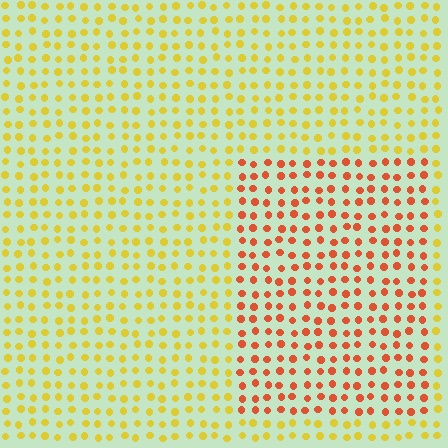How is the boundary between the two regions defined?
The boundary is defined purely by a slight shift in hue (about 42 degrees). Spacing, size, and orientation are identical on both sides.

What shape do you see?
I see a rectangle.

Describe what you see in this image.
The image is filled with small yellow elements in a uniform arrangement. A rectangle-shaped region is visible where the elements are tinted to a slightly different hue, forming a subtle color boundary.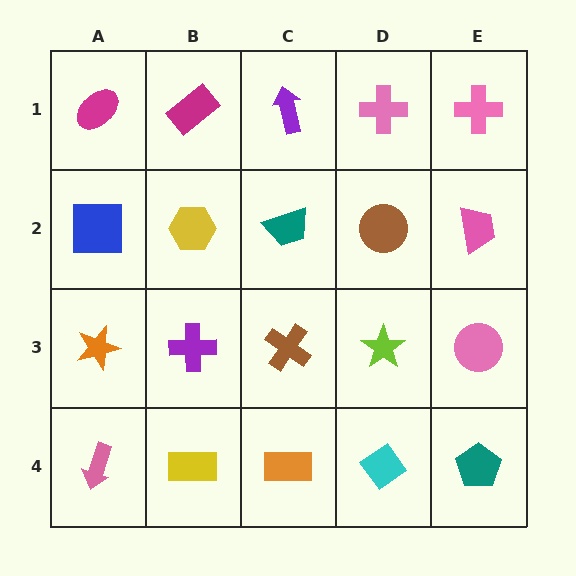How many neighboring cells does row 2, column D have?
4.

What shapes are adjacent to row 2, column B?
A magenta rectangle (row 1, column B), a purple cross (row 3, column B), a blue square (row 2, column A), a teal trapezoid (row 2, column C).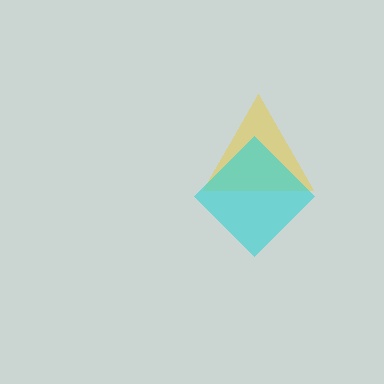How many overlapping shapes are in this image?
There are 2 overlapping shapes in the image.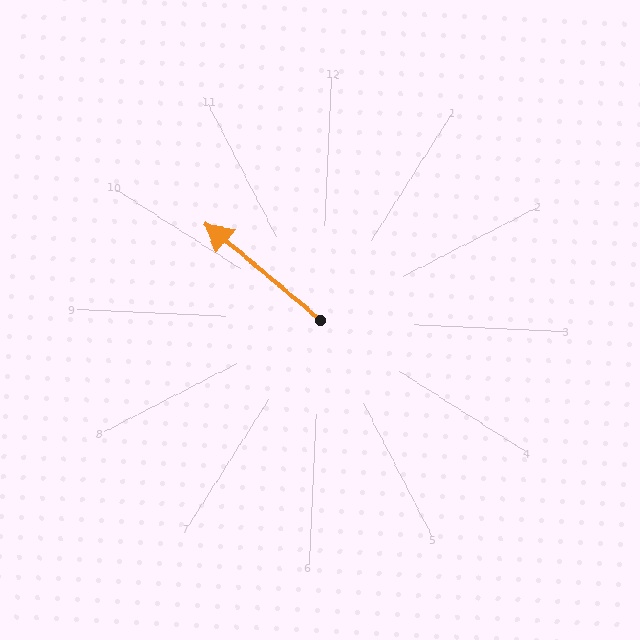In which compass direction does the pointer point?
Northwest.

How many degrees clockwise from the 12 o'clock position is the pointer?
Approximately 307 degrees.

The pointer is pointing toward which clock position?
Roughly 10 o'clock.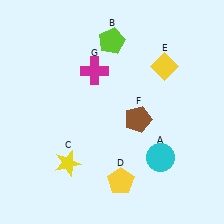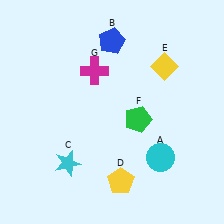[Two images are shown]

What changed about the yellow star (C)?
In Image 1, C is yellow. In Image 2, it changed to cyan.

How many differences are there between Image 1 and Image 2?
There are 3 differences between the two images.